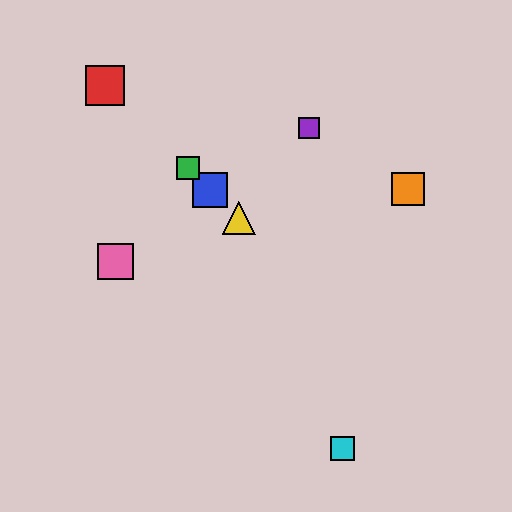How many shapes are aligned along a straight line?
4 shapes (the red square, the blue square, the green square, the yellow triangle) are aligned along a straight line.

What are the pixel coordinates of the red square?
The red square is at (105, 86).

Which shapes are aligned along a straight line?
The red square, the blue square, the green square, the yellow triangle are aligned along a straight line.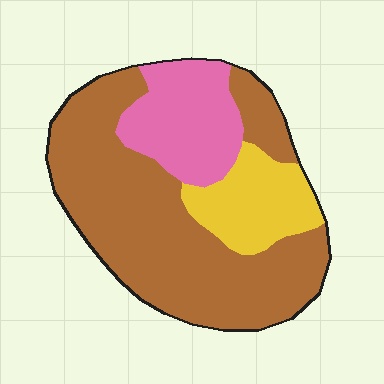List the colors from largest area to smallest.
From largest to smallest: brown, pink, yellow.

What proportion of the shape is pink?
Pink takes up less than a quarter of the shape.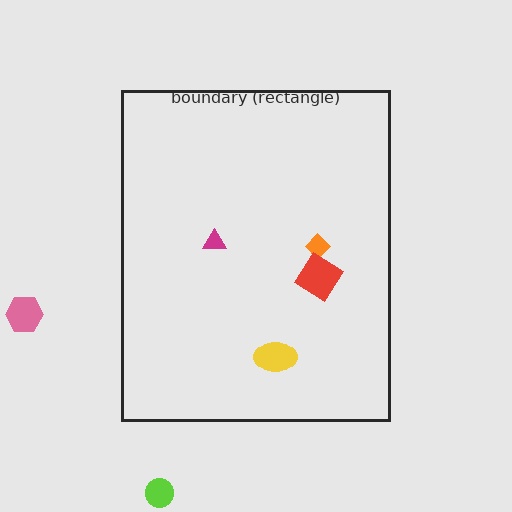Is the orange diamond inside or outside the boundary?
Inside.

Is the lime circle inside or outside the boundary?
Outside.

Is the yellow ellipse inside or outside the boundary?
Inside.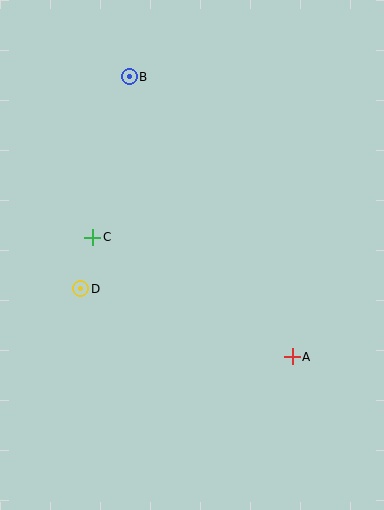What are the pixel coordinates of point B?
Point B is at (129, 77).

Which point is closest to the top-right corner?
Point B is closest to the top-right corner.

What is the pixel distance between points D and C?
The distance between D and C is 53 pixels.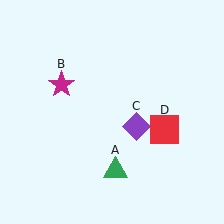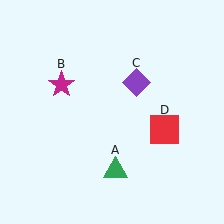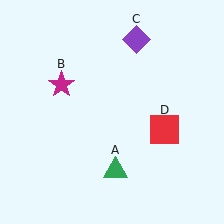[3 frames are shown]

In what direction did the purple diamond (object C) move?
The purple diamond (object C) moved up.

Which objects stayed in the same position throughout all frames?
Green triangle (object A) and magenta star (object B) and red square (object D) remained stationary.